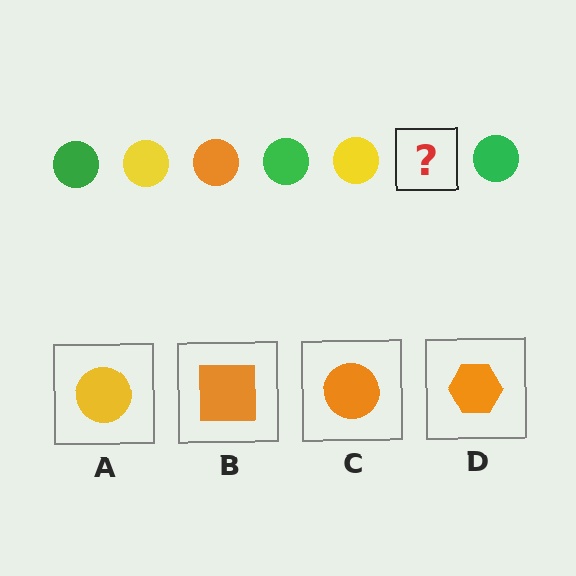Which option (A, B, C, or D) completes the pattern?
C.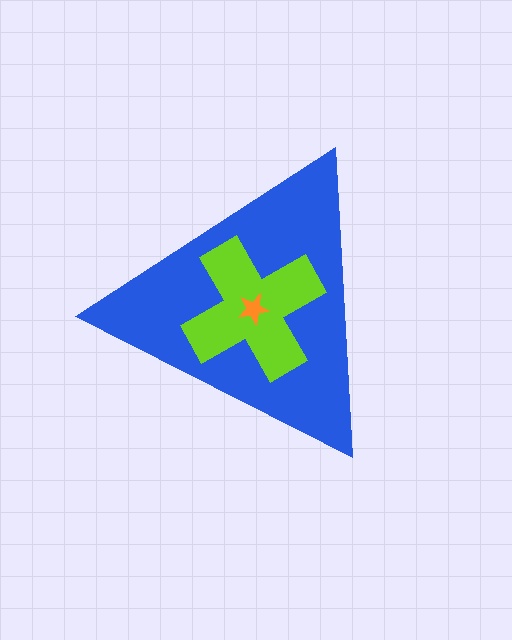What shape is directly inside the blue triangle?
The lime cross.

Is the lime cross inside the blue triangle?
Yes.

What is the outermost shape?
The blue triangle.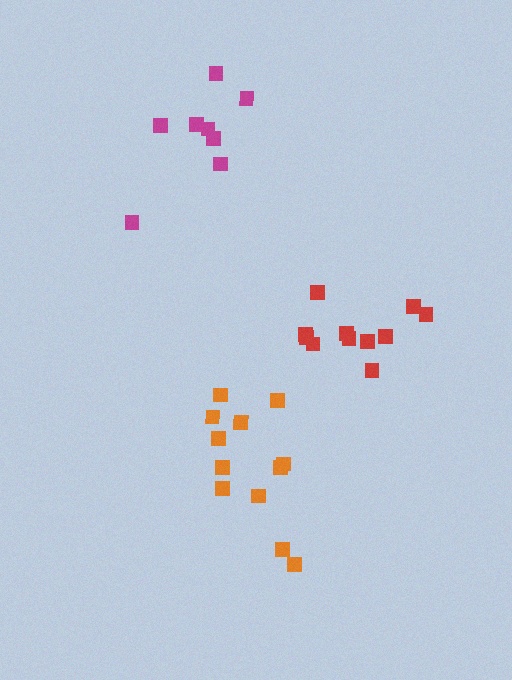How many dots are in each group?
Group 1: 11 dots, Group 2: 12 dots, Group 3: 8 dots (31 total).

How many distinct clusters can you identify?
There are 3 distinct clusters.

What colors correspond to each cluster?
The clusters are colored: red, orange, magenta.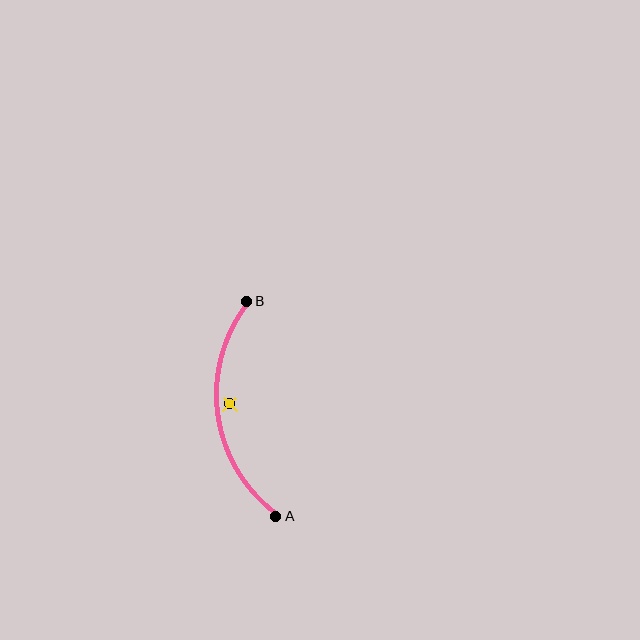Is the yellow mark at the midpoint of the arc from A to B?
No — the yellow mark does not lie on the arc at all. It sits slightly inside the curve.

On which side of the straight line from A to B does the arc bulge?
The arc bulges to the left of the straight line connecting A and B.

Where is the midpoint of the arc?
The arc midpoint is the point on the curve farthest from the straight line joining A and B. It sits to the left of that line.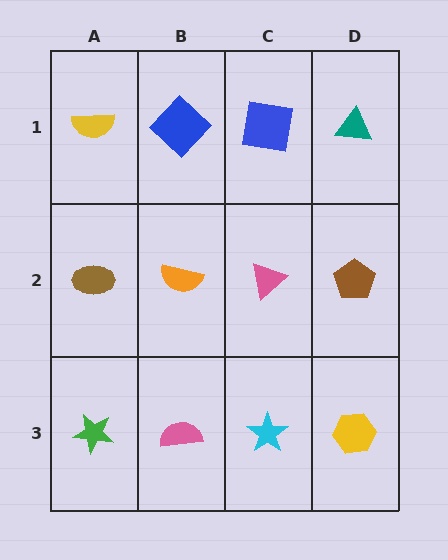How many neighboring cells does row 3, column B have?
3.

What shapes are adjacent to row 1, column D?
A brown pentagon (row 2, column D), a blue square (row 1, column C).